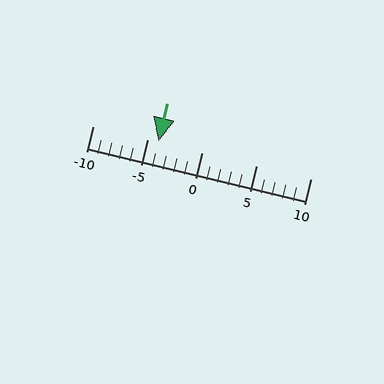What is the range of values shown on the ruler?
The ruler shows values from -10 to 10.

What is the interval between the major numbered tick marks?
The major tick marks are spaced 5 units apart.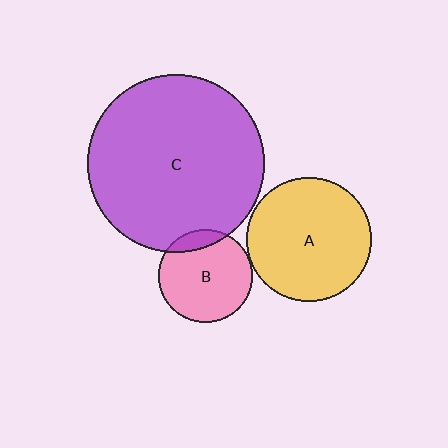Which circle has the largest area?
Circle C (purple).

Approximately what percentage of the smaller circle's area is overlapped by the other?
Approximately 10%.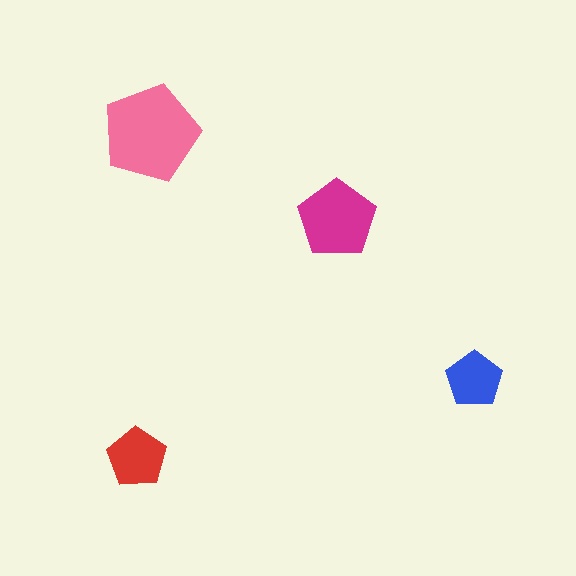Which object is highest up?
The pink pentagon is topmost.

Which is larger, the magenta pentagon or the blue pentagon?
The magenta one.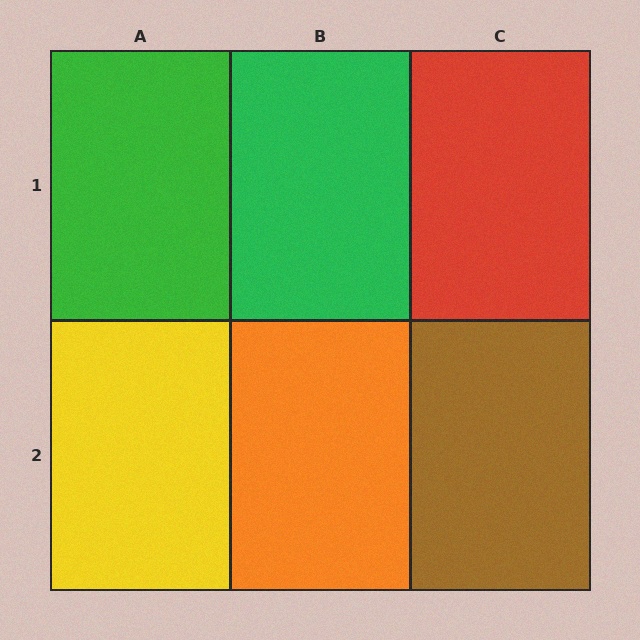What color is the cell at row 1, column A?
Green.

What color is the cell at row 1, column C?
Red.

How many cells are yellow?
1 cell is yellow.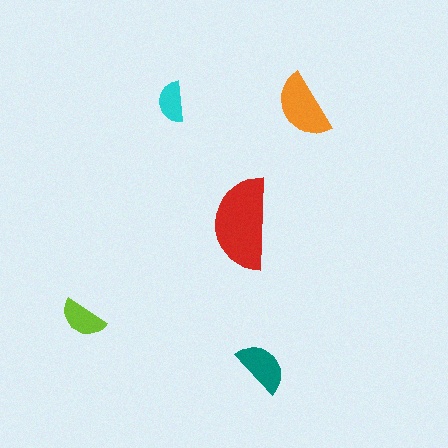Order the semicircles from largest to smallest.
the red one, the orange one, the teal one, the lime one, the cyan one.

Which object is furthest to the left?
The lime semicircle is leftmost.